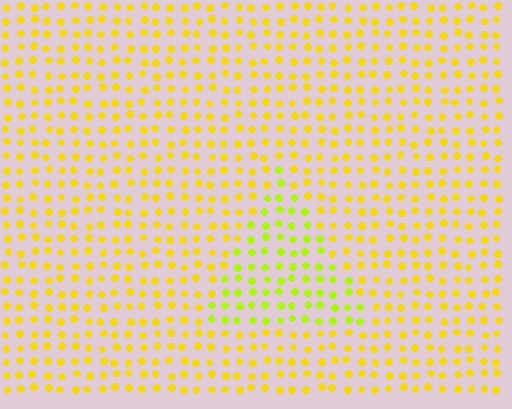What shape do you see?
I see a triangle.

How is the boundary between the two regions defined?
The boundary is defined purely by a slight shift in hue (about 27 degrees). Spacing, size, and orientation are identical on both sides.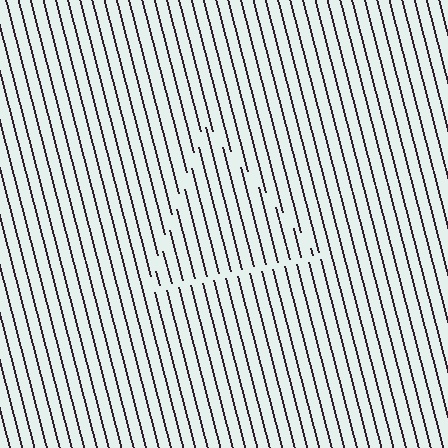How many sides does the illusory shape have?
3 sides — the line-ends trace a triangle.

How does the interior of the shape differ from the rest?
The interior of the shape contains the same grating, shifted by half a period — the contour is defined by the phase discontinuity where line-ends from the inner and outer gratings abut.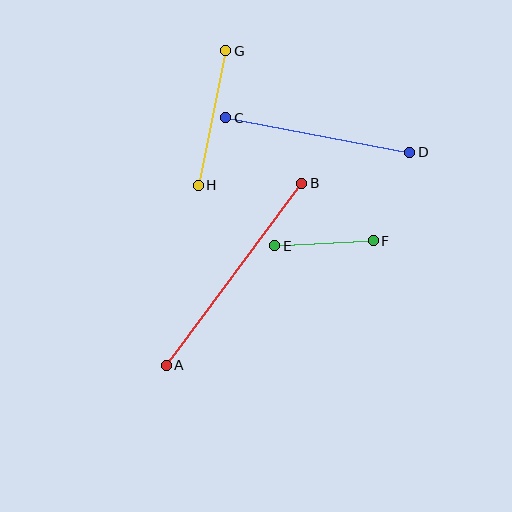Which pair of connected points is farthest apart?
Points A and B are farthest apart.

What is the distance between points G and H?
The distance is approximately 137 pixels.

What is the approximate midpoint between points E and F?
The midpoint is at approximately (324, 243) pixels.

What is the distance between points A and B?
The distance is approximately 227 pixels.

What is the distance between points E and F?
The distance is approximately 98 pixels.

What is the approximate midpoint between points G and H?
The midpoint is at approximately (212, 118) pixels.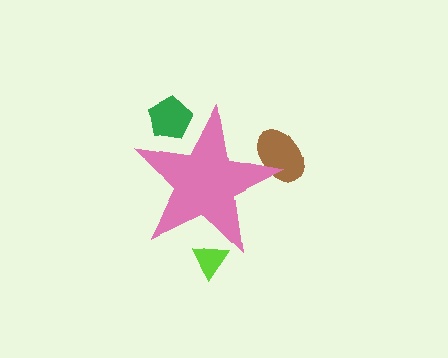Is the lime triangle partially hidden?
Yes, the lime triangle is partially hidden behind the pink star.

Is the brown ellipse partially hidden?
Yes, the brown ellipse is partially hidden behind the pink star.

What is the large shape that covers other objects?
A pink star.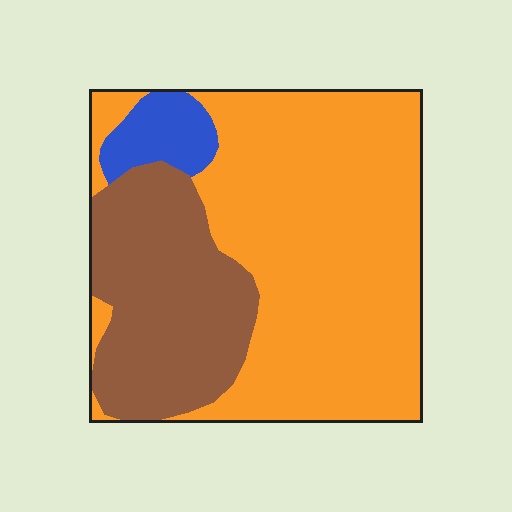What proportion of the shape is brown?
Brown covers 30% of the shape.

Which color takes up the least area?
Blue, at roughly 5%.